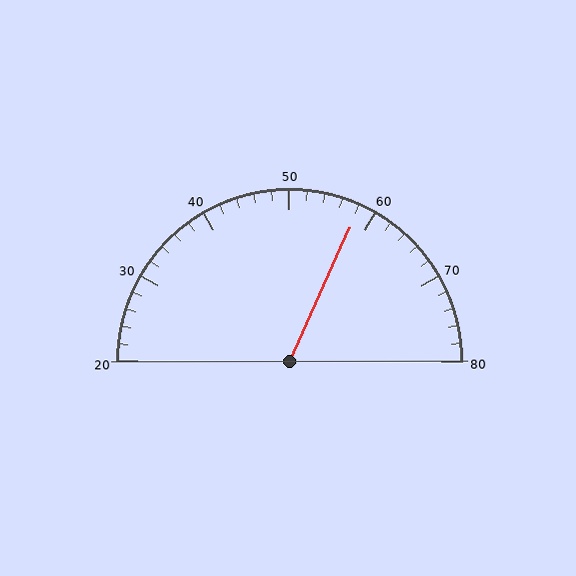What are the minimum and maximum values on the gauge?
The gauge ranges from 20 to 80.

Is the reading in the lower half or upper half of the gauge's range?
The reading is in the upper half of the range (20 to 80).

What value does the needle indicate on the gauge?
The needle indicates approximately 58.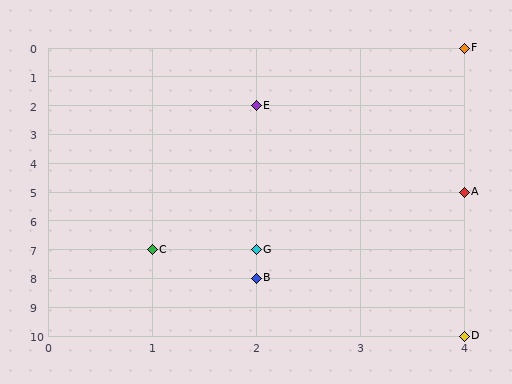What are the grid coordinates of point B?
Point B is at grid coordinates (2, 8).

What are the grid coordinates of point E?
Point E is at grid coordinates (2, 2).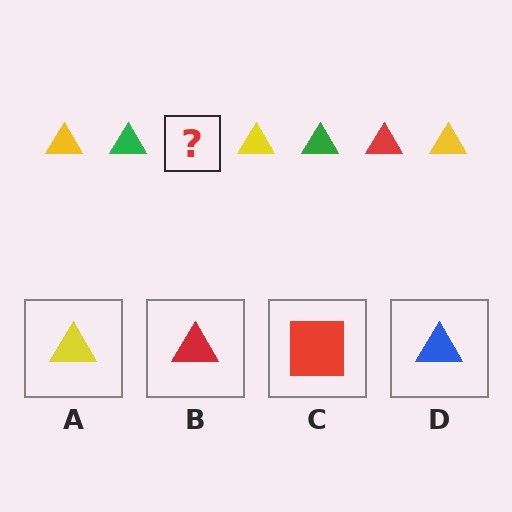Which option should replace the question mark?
Option B.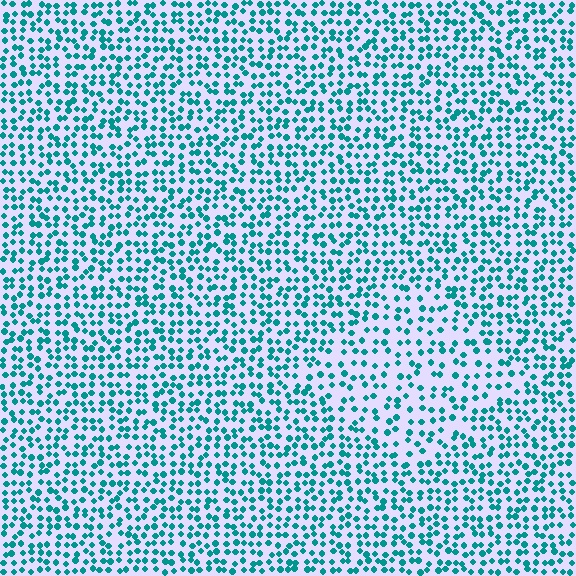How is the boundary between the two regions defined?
The boundary is defined by a change in element density (approximately 1.6x ratio). All elements are the same color, size, and shape.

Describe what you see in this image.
The image contains small teal elements arranged at two different densities. A diamond-shaped region is visible where the elements are less densely packed than the surrounding area.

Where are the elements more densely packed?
The elements are more densely packed outside the diamond boundary.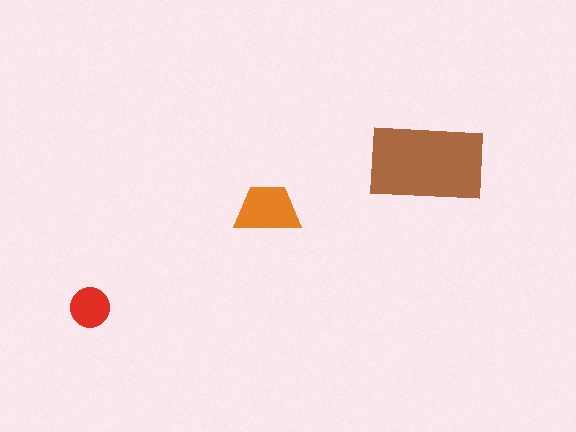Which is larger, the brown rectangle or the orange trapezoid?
The brown rectangle.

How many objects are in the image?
There are 3 objects in the image.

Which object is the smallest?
The red circle.